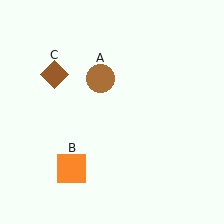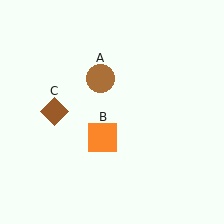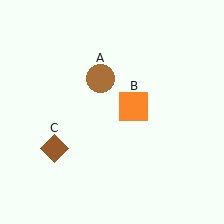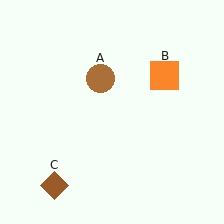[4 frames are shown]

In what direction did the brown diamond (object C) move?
The brown diamond (object C) moved down.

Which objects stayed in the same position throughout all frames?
Brown circle (object A) remained stationary.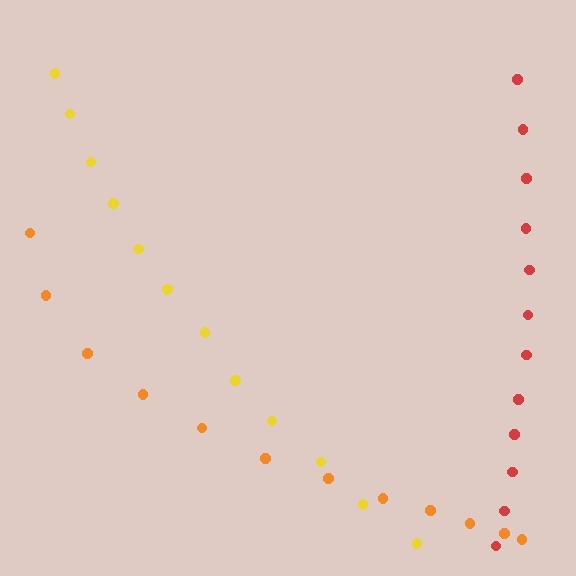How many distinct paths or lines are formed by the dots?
There are 3 distinct paths.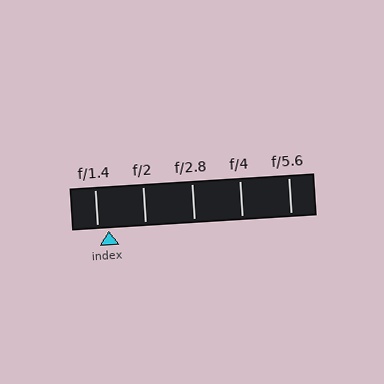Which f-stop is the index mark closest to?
The index mark is closest to f/1.4.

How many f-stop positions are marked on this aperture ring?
There are 5 f-stop positions marked.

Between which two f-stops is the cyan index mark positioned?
The index mark is between f/1.4 and f/2.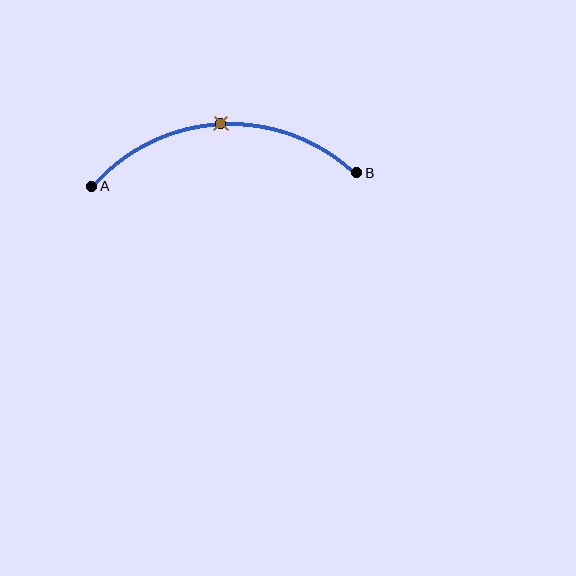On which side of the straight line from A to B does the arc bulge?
The arc bulges above the straight line connecting A and B.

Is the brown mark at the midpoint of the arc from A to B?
Yes. The brown mark lies on the arc at equal arc-length from both A and B — it is the arc midpoint.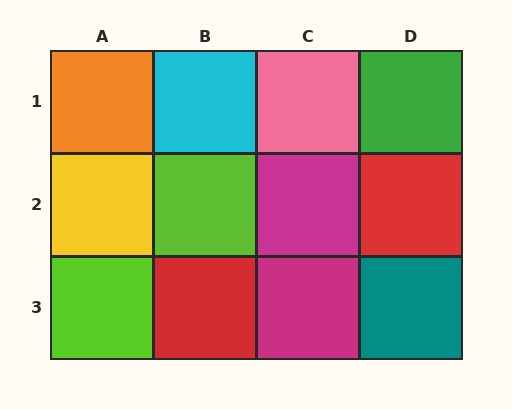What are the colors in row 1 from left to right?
Orange, cyan, pink, green.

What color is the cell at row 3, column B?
Red.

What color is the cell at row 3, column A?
Lime.